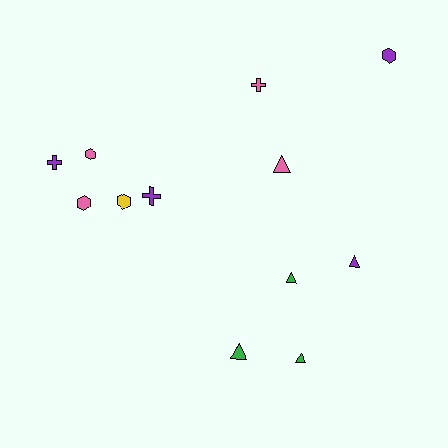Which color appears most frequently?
Pink, with 4 objects.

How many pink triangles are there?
There is 1 pink triangle.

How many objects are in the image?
There are 12 objects.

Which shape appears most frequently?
Triangle, with 5 objects.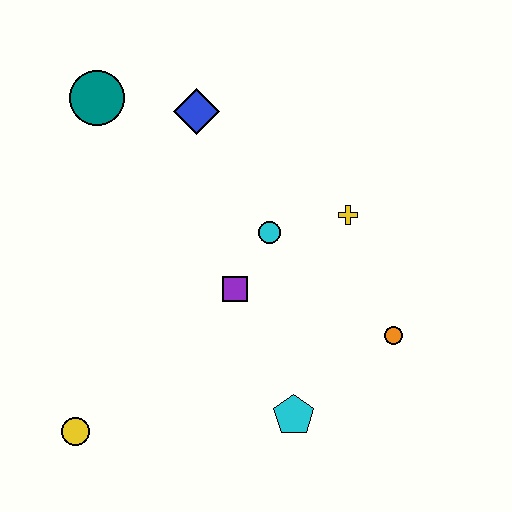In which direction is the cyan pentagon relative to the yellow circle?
The cyan pentagon is to the right of the yellow circle.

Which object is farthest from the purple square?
The teal circle is farthest from the purple square.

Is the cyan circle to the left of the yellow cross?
Yes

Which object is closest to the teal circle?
The blue diamond is closest to the teal circle.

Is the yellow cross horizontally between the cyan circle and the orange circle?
Yes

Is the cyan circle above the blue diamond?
No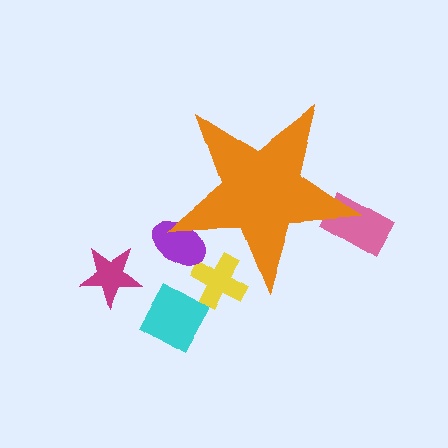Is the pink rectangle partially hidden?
Yes, the pink rectangle is partially hidden behind the orange star.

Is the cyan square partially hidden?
No, the cyan square is fully visible.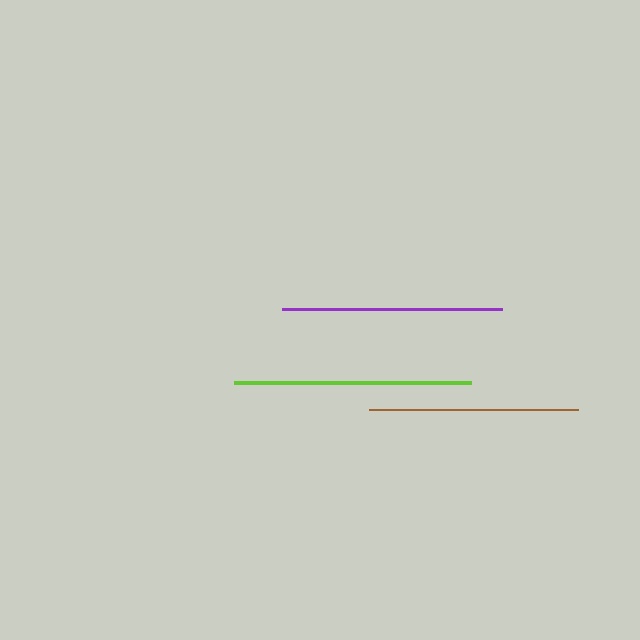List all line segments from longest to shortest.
From longest to shortest: lime, purple, brown.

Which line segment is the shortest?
The brown line is the shortest at approximately 209 pixels.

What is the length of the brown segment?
The brown segment is approximately 209 pixels long.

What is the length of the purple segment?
The purple segment is approximately 220 pixels long.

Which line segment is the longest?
The lime line is the longest at approximately 237 pixels.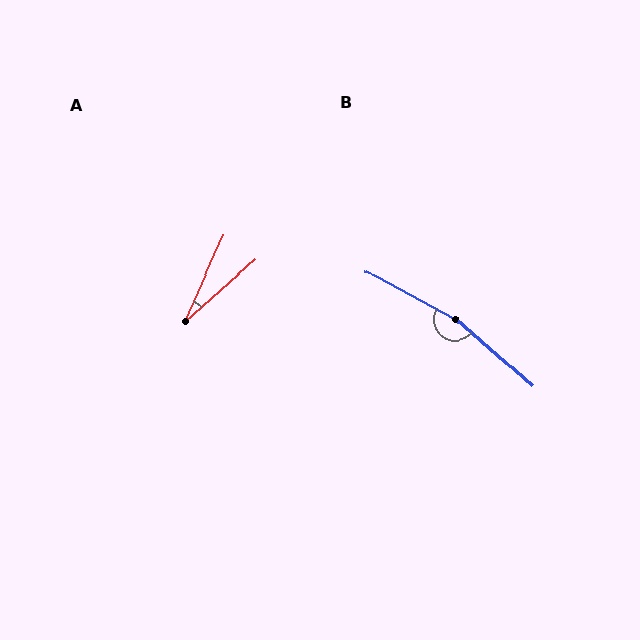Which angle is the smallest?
A, at approximately 24 degrees.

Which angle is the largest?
B, at approximately 167 degrees.